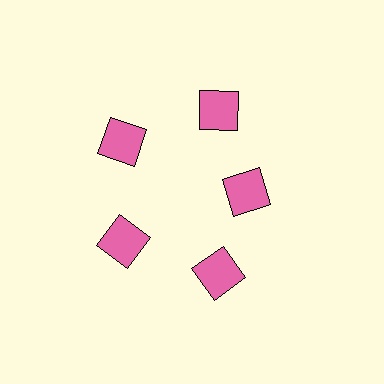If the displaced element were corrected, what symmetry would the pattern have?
It would have 5-fold rotational symmetry — the pattern would map onto itself every 72 degrees.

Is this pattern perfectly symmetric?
No. The 5 pink squares are arranged in a ring, but one element near the 3 o'clock position is pulled inward toward the center, breaking the 5-fold rotational symmetry.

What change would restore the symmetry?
The symmetry would be restored by moving it outward, back onto the ring so that all 5 squares sit at equal angles and equal distance from the center.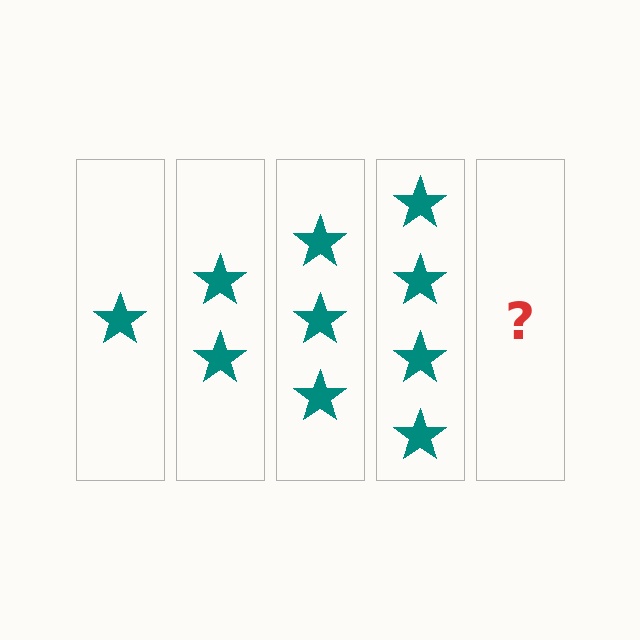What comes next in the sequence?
The next element should be 5 stars.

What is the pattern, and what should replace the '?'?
The pattern is that each step adds one more star. The '?' should be 5 stars.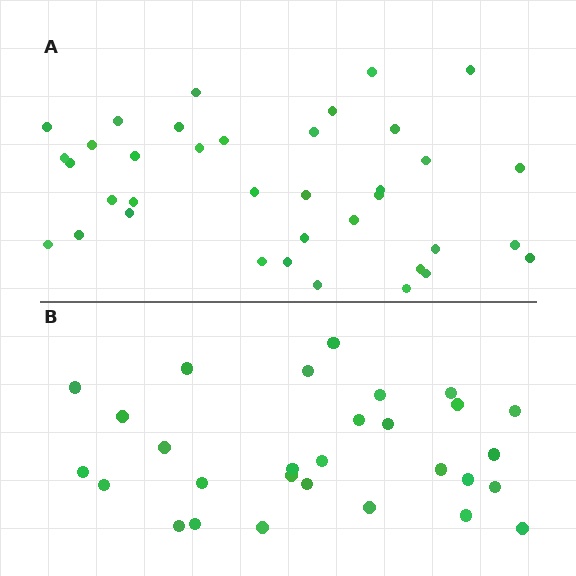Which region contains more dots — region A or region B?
Region A (the top region) has more dots.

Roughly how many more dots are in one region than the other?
Region A has roughly 8 or so more dots than region B.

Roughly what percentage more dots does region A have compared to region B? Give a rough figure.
About 30% more.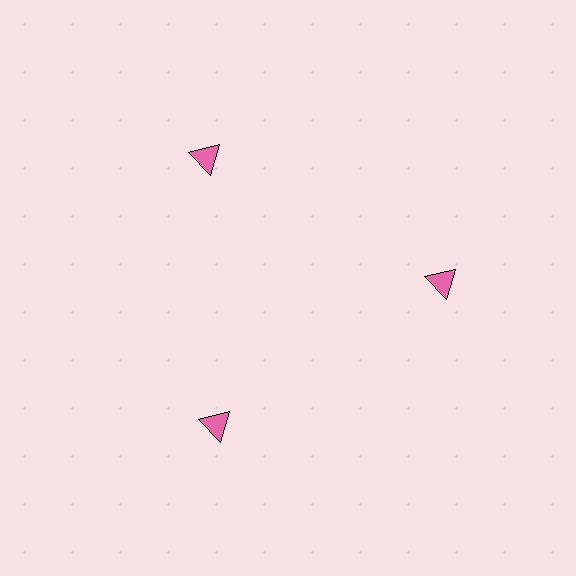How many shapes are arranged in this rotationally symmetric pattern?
There are 3 shapes, arranged in 3 groups of 1.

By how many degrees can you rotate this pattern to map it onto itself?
The pattern maps onto itself every 120 degrees of rotation.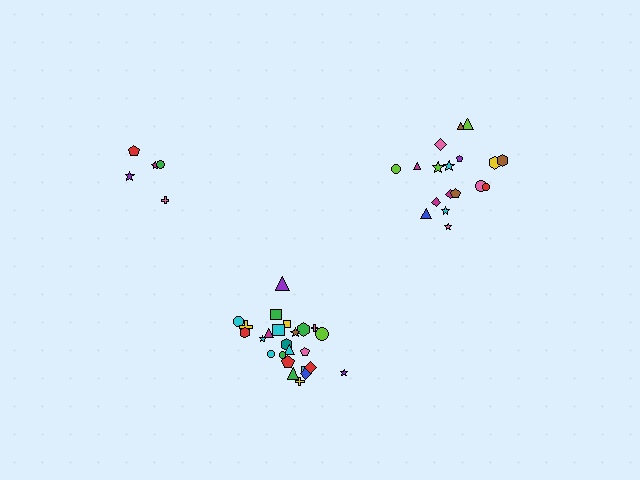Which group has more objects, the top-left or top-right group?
The top-right group.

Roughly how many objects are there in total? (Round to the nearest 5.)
Roughly 50 objects in total.